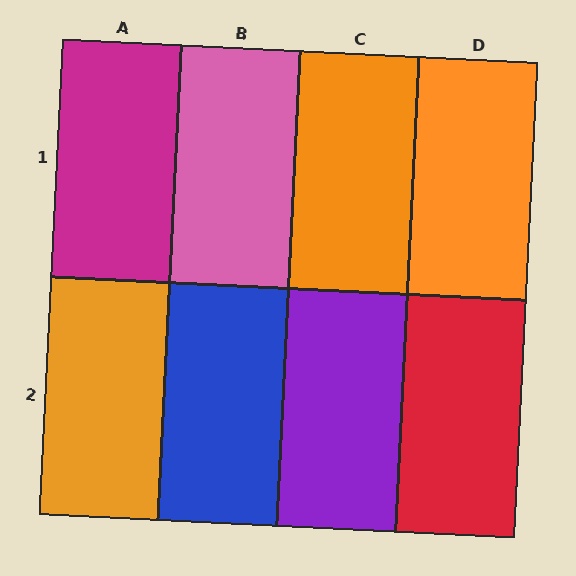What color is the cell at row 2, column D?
Red.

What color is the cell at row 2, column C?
Purple.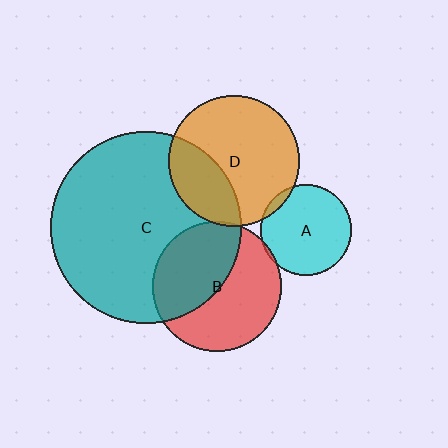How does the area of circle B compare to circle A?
Approximately 2.0 times.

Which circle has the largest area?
Circle C (teal).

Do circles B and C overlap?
Yes.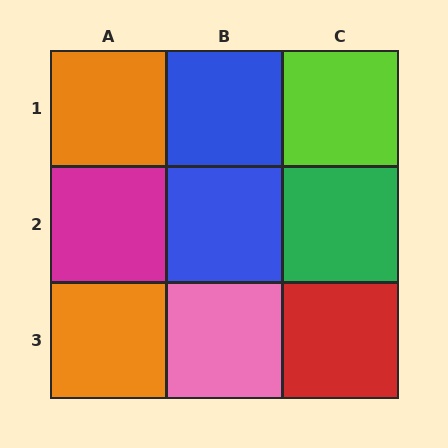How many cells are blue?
2 cells are blue.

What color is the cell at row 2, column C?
Green.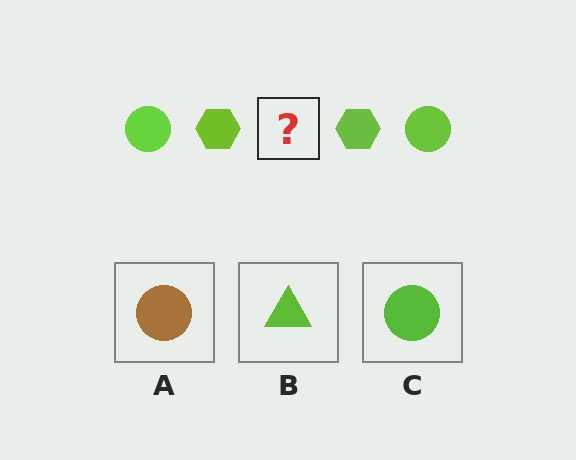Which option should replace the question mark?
Option C.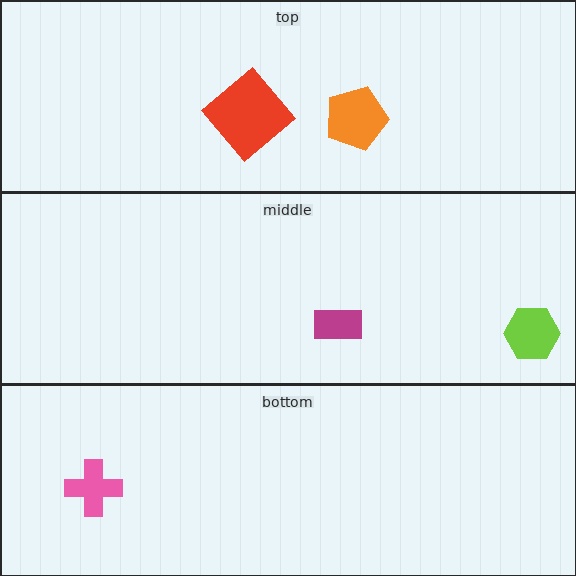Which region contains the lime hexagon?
The middle region.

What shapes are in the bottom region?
The pink cross.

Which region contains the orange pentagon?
The top region.